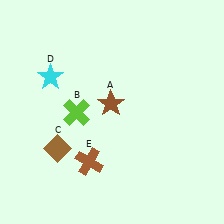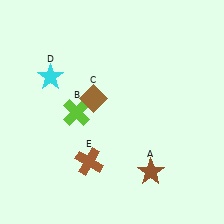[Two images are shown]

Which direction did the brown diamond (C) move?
The brown diamond (C) moved up.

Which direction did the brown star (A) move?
The brown star (A) moved down.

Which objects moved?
The objects that moved are: the brown star (A), the brown diamond (C).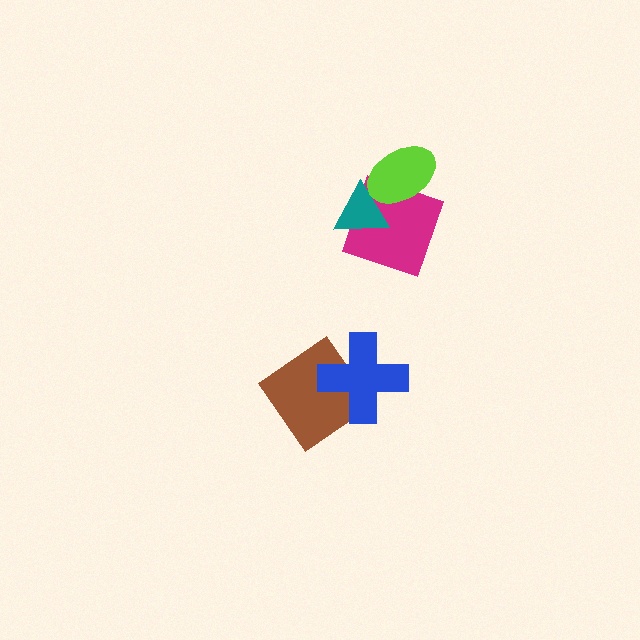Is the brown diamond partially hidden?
Yes, it is partially covered by another shape.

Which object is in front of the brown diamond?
The blue cross is in front of the brown diamond.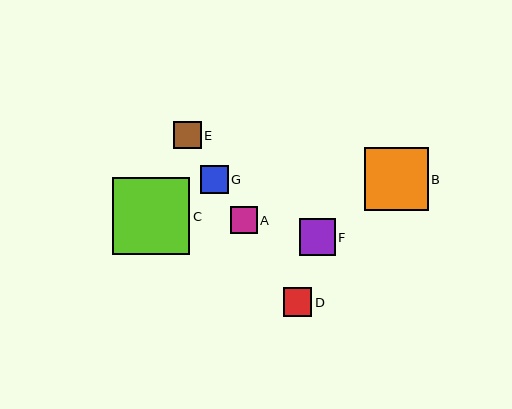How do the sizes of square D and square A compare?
Square D and square A are approximately the same size.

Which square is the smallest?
Square A is the smallest with a size of approximately 27 pixels.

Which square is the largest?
Square C is the largest with a size of approximately 77 pixels.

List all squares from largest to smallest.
From largest to smallest: C, B, F, D, G, E, A.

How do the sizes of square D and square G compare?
Square D and square G are approximately the same size.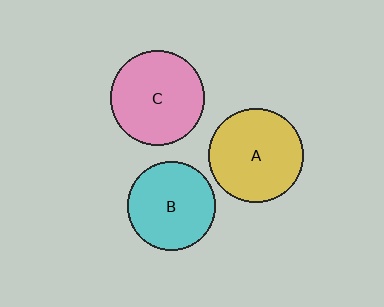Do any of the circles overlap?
No, none of the circles overlap.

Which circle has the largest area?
Circle A (yellow).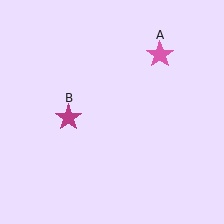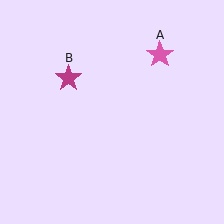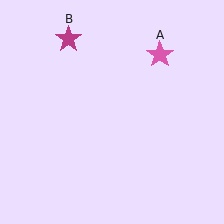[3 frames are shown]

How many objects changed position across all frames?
1 object changed position: magenta star (object B).